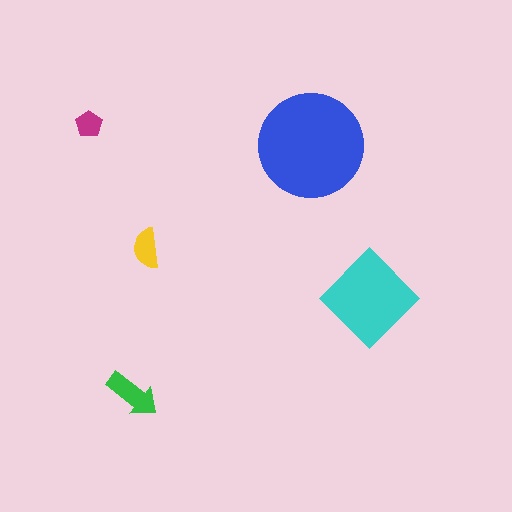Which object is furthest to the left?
The magenta pentagon is leftmost.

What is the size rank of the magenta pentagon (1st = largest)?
5th.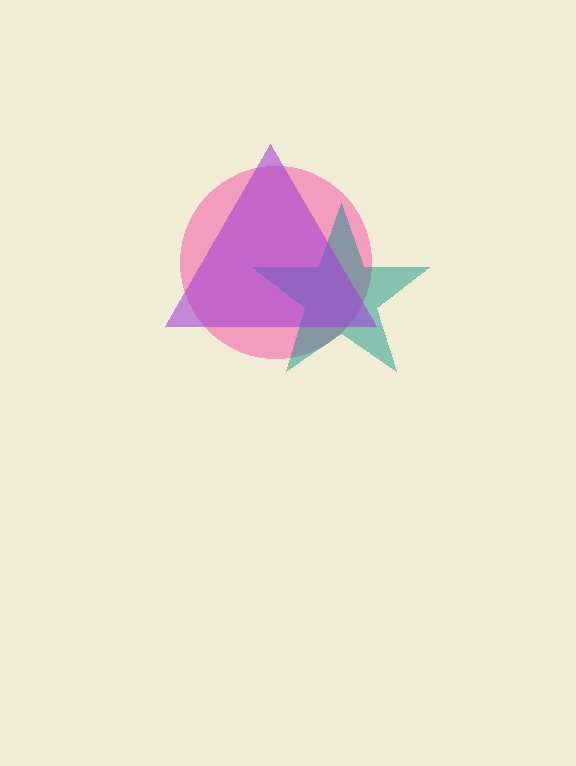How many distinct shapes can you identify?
There are 3 distinct shapes: a pink circle, a teal star, a purple triangle.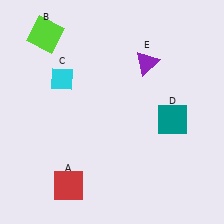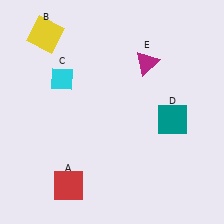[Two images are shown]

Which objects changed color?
B changed from lime to yellow. E changed from purple to magenta.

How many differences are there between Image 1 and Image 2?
There are 2 differences between the two images.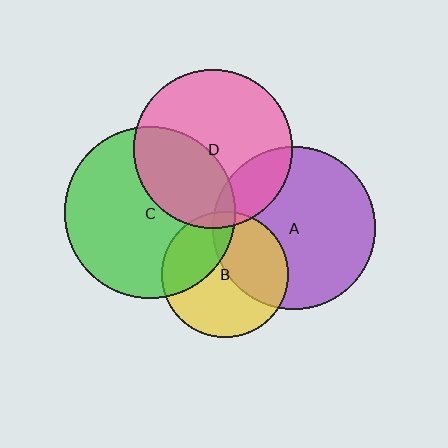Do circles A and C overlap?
Yes.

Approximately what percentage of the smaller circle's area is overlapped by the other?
Approximately 5%.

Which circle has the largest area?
Circle C (green).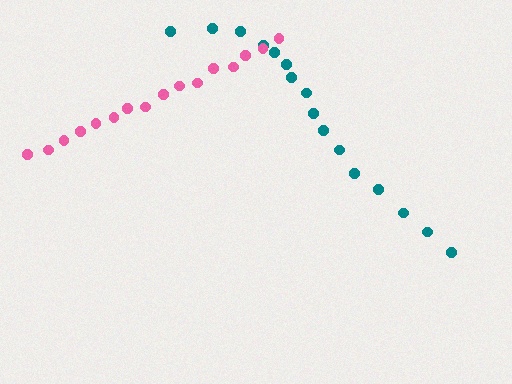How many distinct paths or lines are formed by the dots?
There are 2 distinct paths.